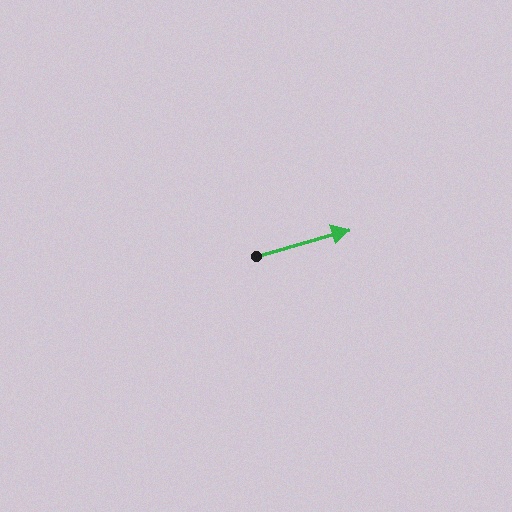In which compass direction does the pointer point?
East.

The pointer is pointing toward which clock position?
Roughly 2 o'clock.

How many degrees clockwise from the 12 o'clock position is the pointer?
Approximately 74 degrees.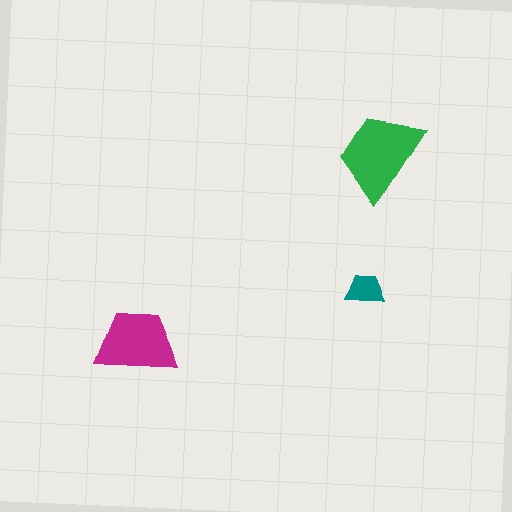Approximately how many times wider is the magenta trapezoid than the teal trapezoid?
About 2 times wider.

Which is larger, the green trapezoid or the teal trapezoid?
The green one.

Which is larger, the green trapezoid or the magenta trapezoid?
The green one.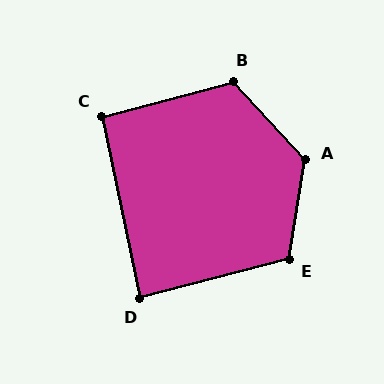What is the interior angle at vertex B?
Approximately 118 degrees (obtuse).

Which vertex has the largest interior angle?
A, at approximately 128 degrees.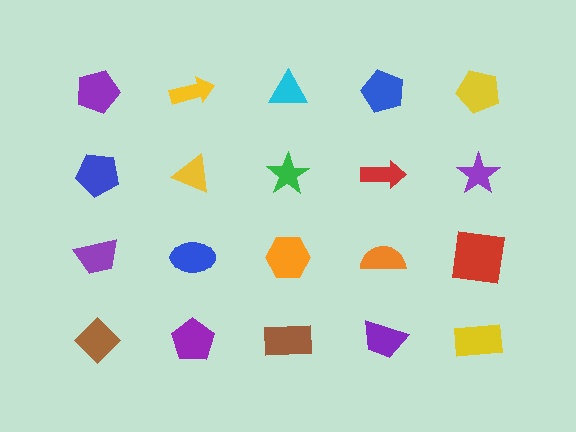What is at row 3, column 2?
A blue ellipse.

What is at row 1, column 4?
A blue pentagon.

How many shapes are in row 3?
5 shapes.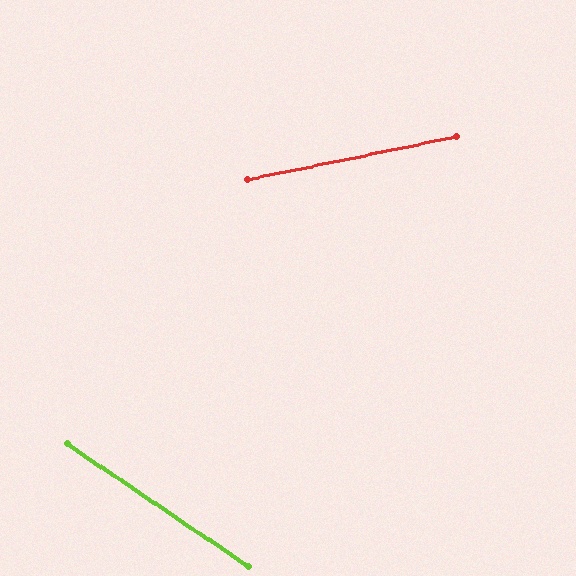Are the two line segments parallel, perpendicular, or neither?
Neither parallel nor perpendicular — they differ by about 46°.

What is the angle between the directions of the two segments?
Approximately 46 degrees.